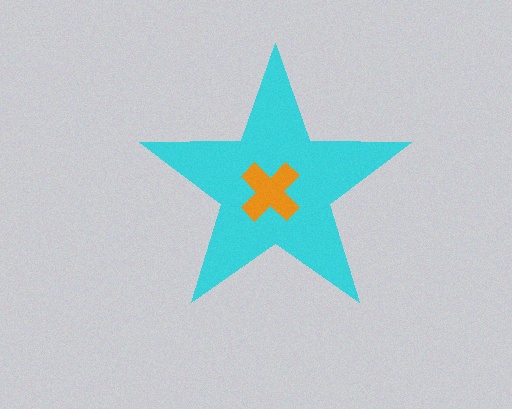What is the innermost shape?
The orange cross.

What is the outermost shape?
The cyan star.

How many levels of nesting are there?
2.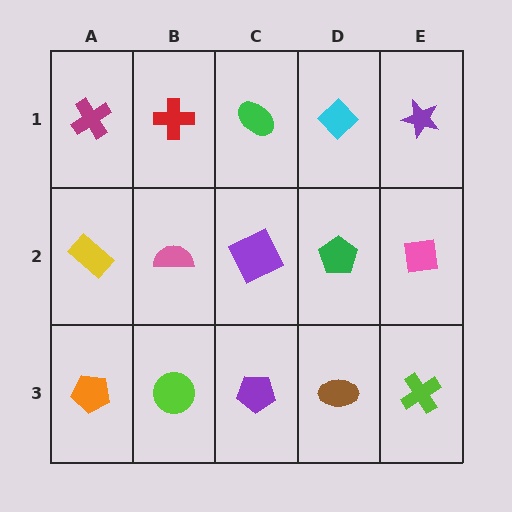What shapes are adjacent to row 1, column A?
A yellow rectangle (row 2, column A), a red cross (row 1, column B).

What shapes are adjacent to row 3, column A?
A yellow rectangle (row 2, column A), a lime circle (row 3, column B).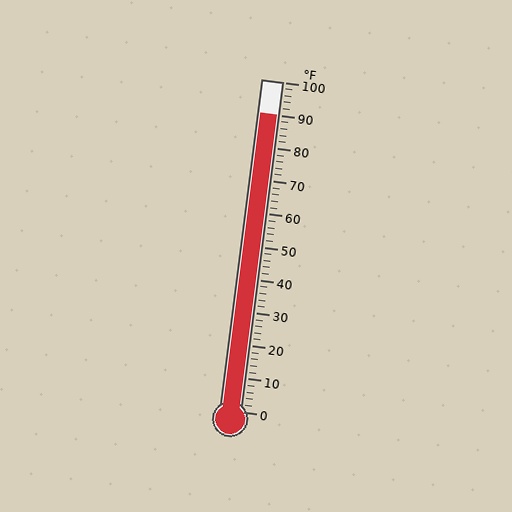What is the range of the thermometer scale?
The thermometer scale ranges from 0°F to 100°F.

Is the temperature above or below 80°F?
The temperature is above 80°F.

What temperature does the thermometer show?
The thermometer shows approximately 90°F.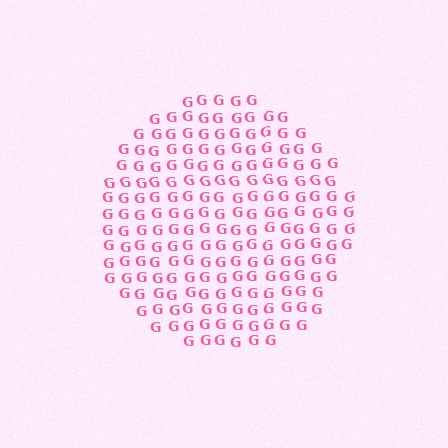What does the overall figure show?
The overall figure shows a circle.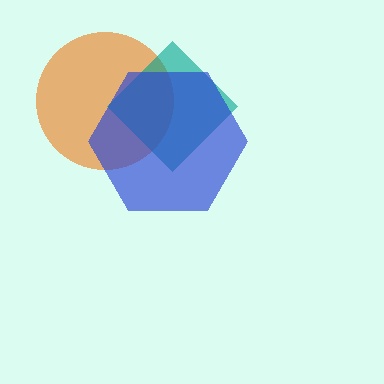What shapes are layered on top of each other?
The layered shapes are: an orange circle, a teal diamond, a blue hexagon.